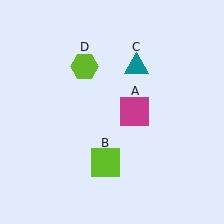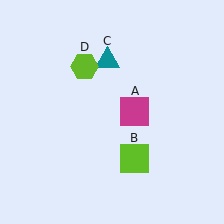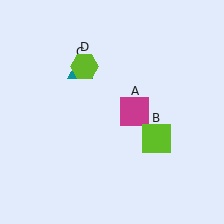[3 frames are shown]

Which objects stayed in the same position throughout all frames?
Magenta square (object A) and lime hexagon (object D) remained stationary.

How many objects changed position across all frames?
2 objects changed position: lime square (object B), teal triangle (object C).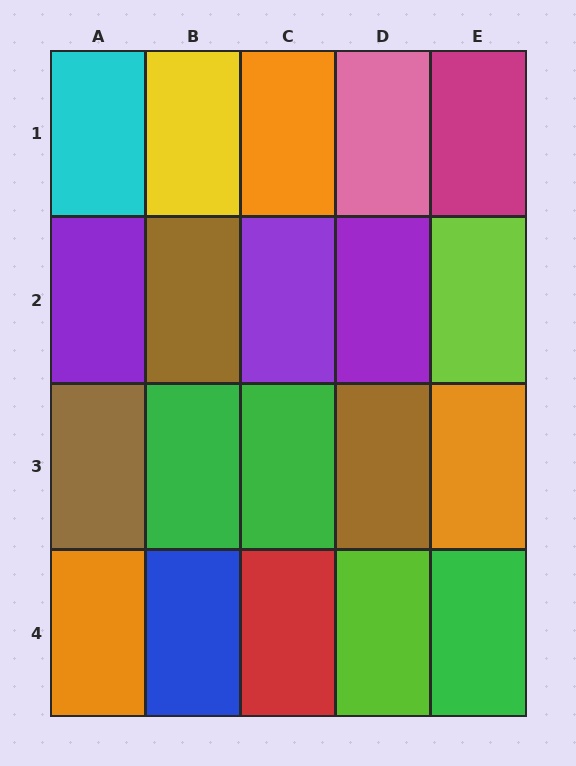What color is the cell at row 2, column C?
Purple.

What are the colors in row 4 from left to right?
Orange, blue, red, lime, green.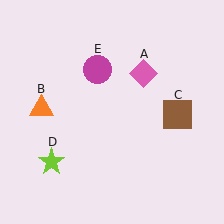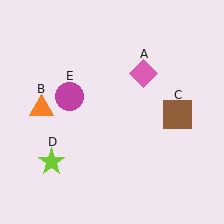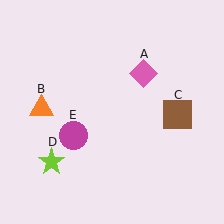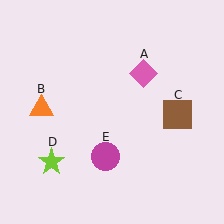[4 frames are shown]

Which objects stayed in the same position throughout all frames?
Pink diamond (object A) and orange triangle (object B) and brown square (object C) and lime star (object D) remained stationary.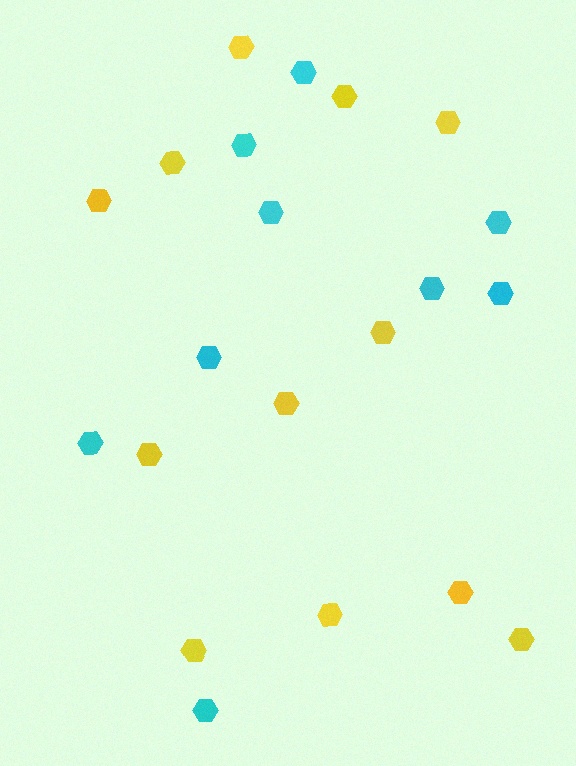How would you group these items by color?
There are 2 groups: one group of yellow hexagons (12) and one group of cyan hexagons (9).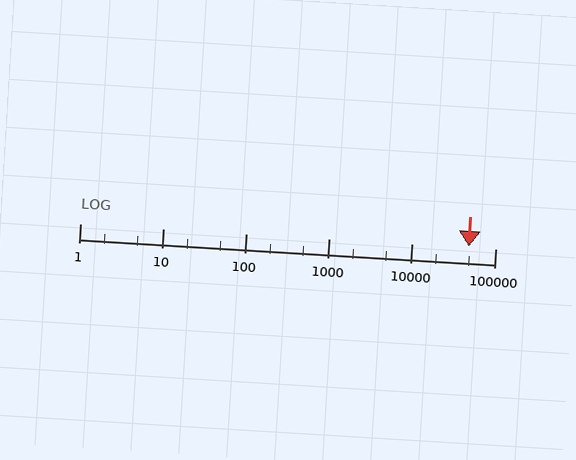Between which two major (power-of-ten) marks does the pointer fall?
The pointer is between 10000 and 100000.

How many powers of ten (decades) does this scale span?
The scale spans 5 decades, from 1 to 100000.